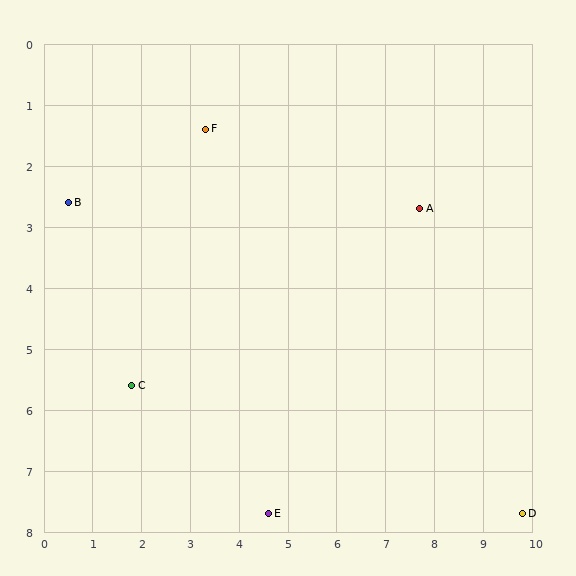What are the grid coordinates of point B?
Point B is at approximately (0.5, 2.6).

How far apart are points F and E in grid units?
Points F and E are about 6.4 grid units apart.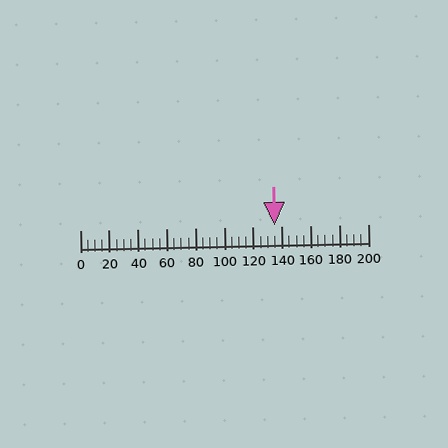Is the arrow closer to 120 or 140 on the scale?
The arrow is closer to 140.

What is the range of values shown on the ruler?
The ruler shows values from 0 to 200.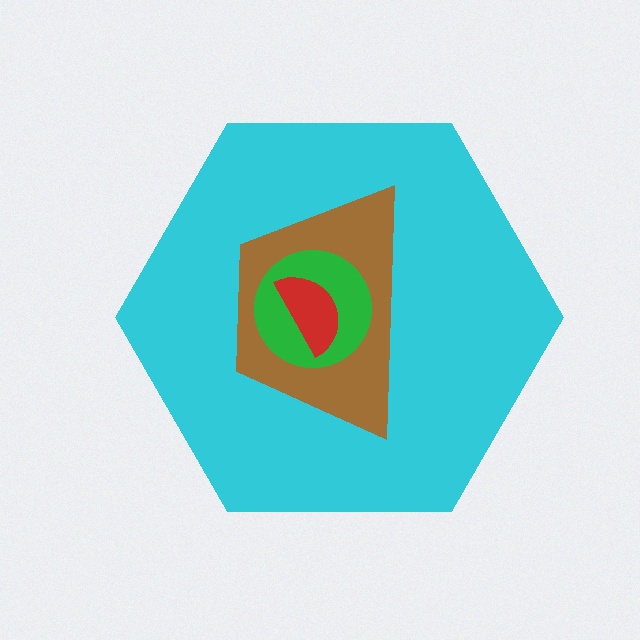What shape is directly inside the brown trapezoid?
The green circle.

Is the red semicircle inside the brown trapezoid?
Yes.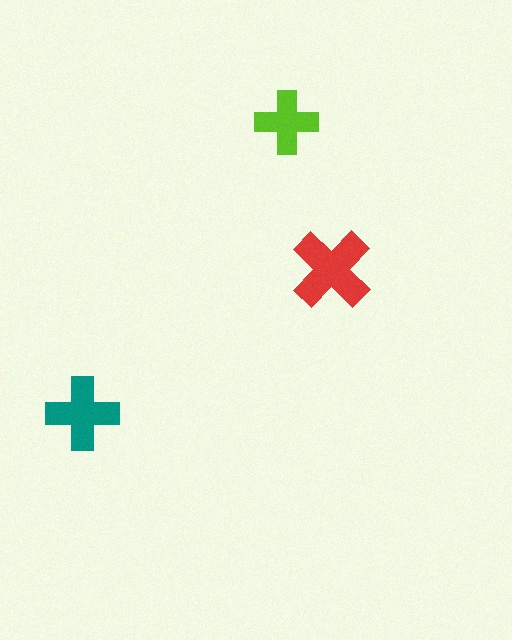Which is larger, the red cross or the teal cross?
The red one.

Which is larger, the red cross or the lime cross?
The red one.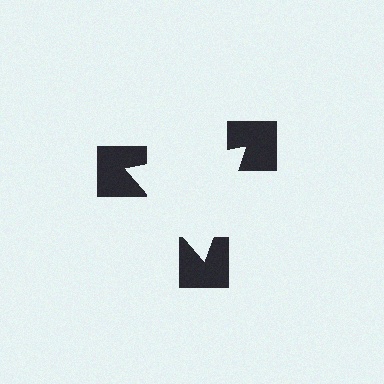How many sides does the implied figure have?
3 sides.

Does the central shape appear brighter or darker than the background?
It typically appears slightly brighter than the background, even though no actual brightness change is drawn.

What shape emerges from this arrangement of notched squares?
An illusory triangle — its edges are inferred from the aligned wedge cuts in the notched squares, not physically drawn.